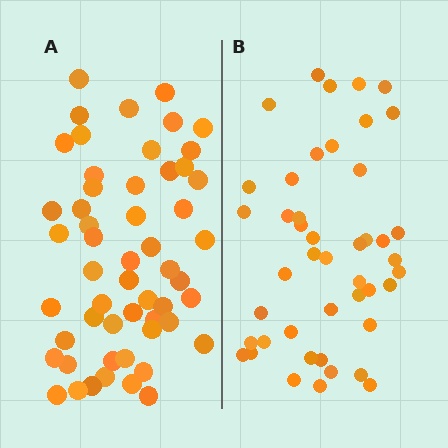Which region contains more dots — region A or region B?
Region A (the left region) has more dots.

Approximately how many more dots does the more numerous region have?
Region A has roughly 8 or so more dots than region B.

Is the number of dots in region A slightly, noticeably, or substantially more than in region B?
Region A has only slightly more — the two regions are fairly close. The ratio is roughly 1.2 to 1.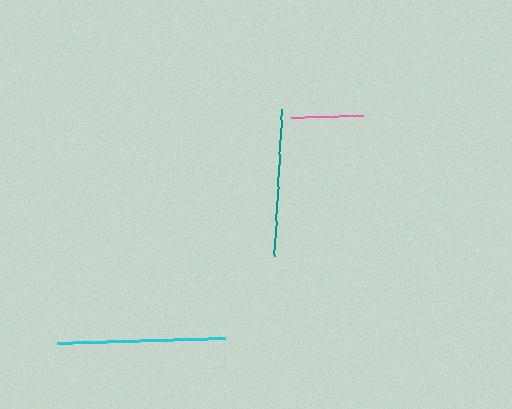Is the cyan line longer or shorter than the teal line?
The cyan line is longer than the teal line.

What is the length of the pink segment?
The pink segment is approximately 72 pixels long.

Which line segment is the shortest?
The pink line is the shortest at approximately 72 pixels.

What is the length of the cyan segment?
The cyan segment is approximately 168 pixels long.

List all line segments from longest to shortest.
From longest to shortest: cyan, teal, pink.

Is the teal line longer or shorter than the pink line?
The teal line is longer than the pink line.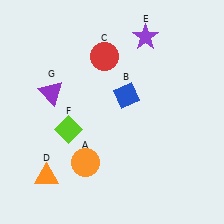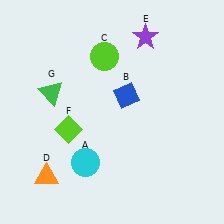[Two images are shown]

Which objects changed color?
A changed from orange to cyan. C changed from red to lime. G changed from purple to green.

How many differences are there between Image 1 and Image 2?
There are 3 differences between the two images.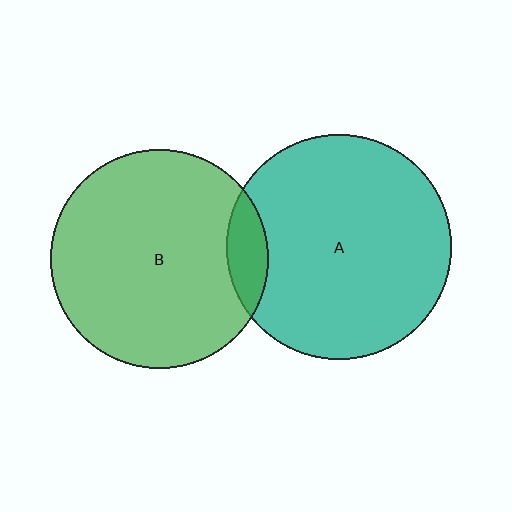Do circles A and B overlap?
Yes.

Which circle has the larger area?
Circle A (teal).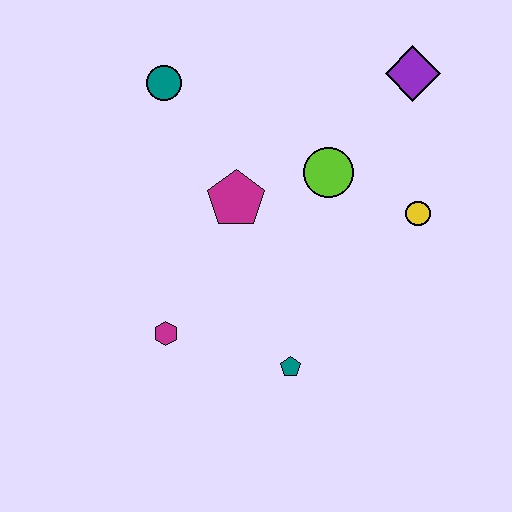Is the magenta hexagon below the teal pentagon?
No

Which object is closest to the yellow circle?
The lime circle is closest to the yellow circle.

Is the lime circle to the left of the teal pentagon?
No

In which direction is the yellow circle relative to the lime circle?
The yellow circle is to the right of the lime circle.